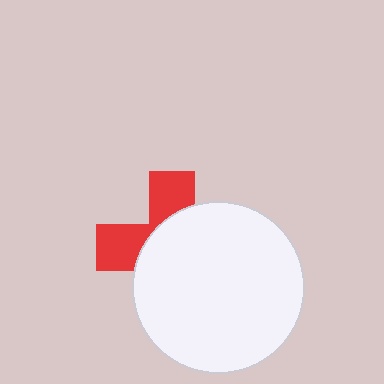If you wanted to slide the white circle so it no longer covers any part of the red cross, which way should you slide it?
Slide it toward the lower-right — that is the most direct way to separate the two shapes.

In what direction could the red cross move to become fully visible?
The red cross could move toward the upper-left. That would shift it out from behind the white circle entirely.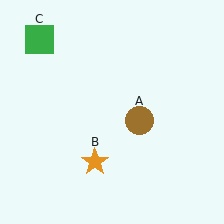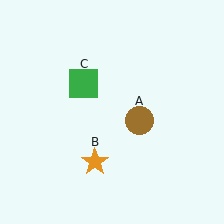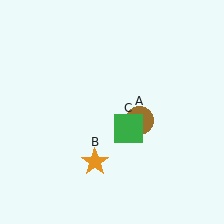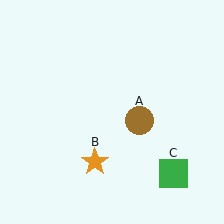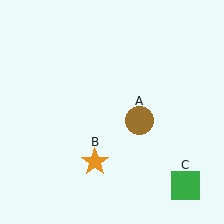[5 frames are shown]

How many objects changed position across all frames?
1 object changed position: green square (object C).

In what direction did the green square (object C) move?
The green square (object C) moved down and to the right.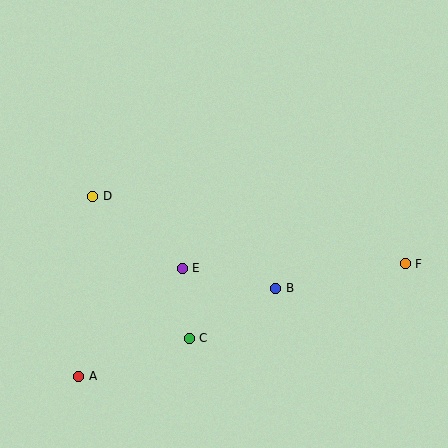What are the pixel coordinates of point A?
Point A is at (79, 376).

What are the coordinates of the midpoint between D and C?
The midpoint between D and C is at (141, 267).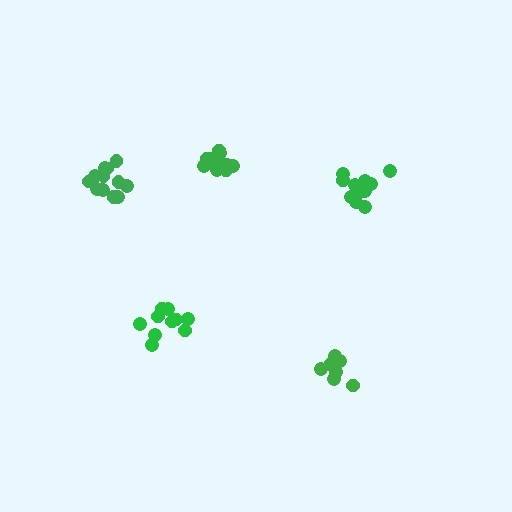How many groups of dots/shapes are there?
There are 5 groups.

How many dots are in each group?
Group 1: 11 dots, Group 2: 11 dots, Group 3: 8 dots, Group 4: 12 dots, Group 5: 10 dots (52 total).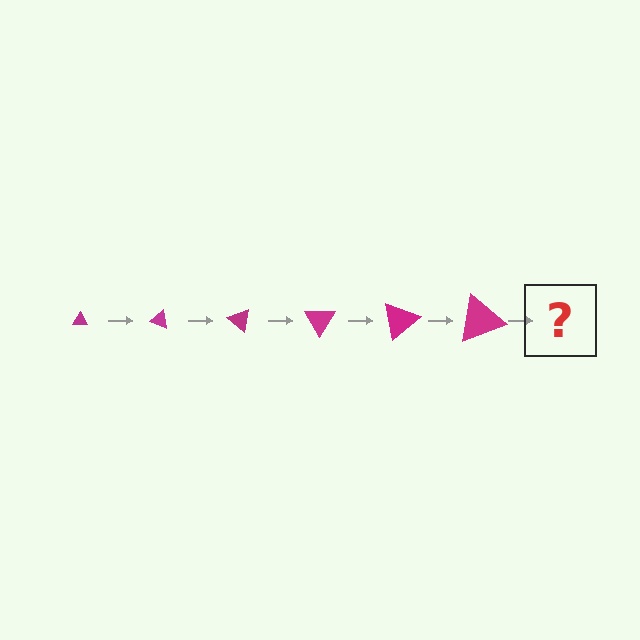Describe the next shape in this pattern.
It should be a triangle, larger than the previous one and rotated 120 degrees from the start.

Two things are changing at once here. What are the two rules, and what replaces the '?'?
The two rules are that the triangle grows larger each step and it rotates 20 degrees each step. The '?' should be a triangle, larger than the previous one and rotated 120 degrees from the start.